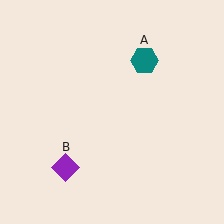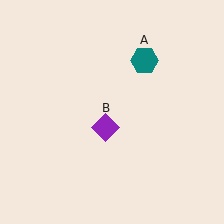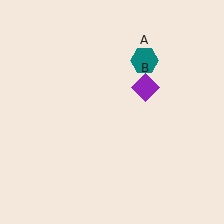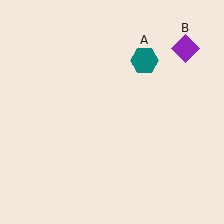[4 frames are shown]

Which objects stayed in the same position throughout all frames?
Teal hexagon (object A) remained stationary.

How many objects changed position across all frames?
1 object changed position: purple diamond (object B).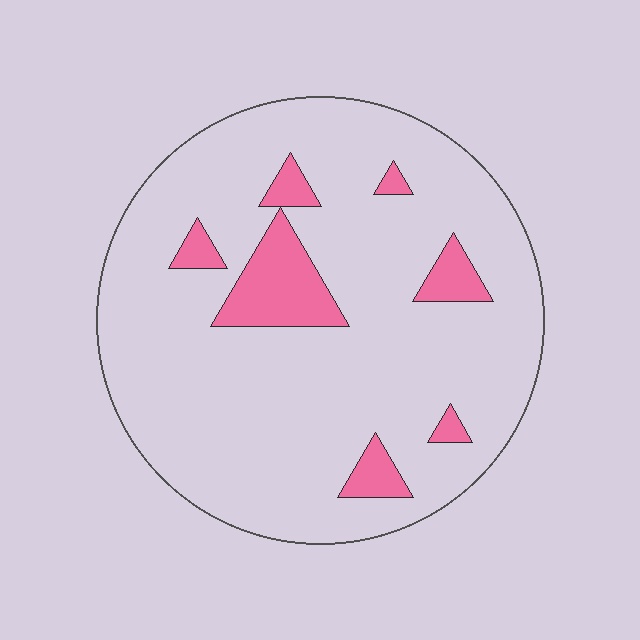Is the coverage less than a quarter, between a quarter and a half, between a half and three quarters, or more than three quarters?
Less than a quarter.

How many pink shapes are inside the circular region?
7.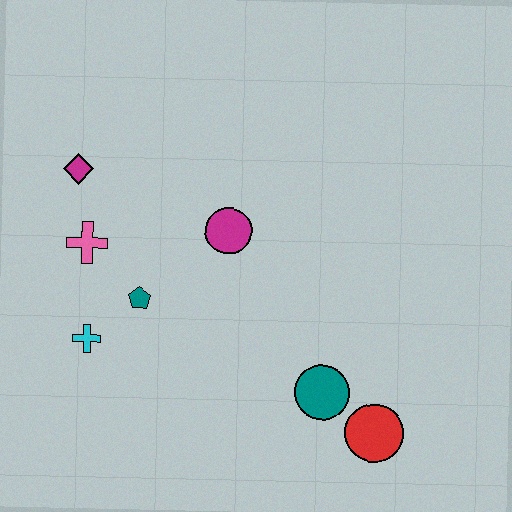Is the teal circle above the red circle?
Yes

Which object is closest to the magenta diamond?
The pink cross is closest to the magenta diamond.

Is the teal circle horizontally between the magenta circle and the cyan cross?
No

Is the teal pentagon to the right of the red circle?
No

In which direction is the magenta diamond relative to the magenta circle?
The magenta diamond is to the left of the magenta circle.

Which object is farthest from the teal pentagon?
The red circle is farthest from the teal pentagon.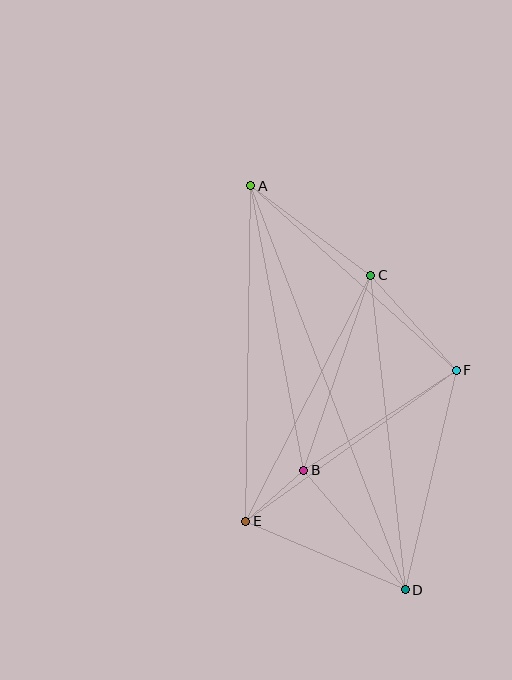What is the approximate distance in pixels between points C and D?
The distance between C and D is approximately 316 pixels.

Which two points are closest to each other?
Points B and E are closest to each other.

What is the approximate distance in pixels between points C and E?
The distance between C and E is approximately 276 pixels.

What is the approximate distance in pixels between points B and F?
The distance between B and F is approximately 182 pixels.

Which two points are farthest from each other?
Points A and D are farthest from each other.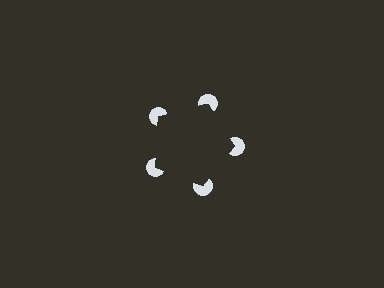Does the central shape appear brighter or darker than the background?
It typically appears slightly darker than the background, even though no actual brightness change is drawn.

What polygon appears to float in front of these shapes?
An illusory pentagon — its edges are inferred from the aligned wedge cuts in the pac-man discs, not physically drawn.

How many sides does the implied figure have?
5 sides.